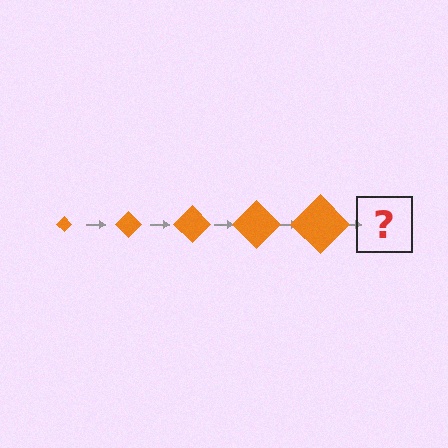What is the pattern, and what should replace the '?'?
The pattern is that the diamond gets progressively larger each step. The '?' should be an orange diamond, larger than the previous one.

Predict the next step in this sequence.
The next step is an orange diamond, larger than the previous one.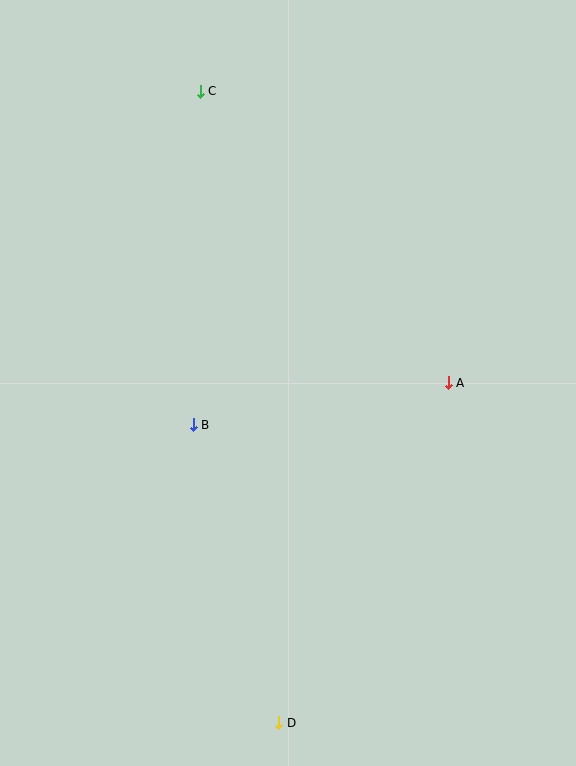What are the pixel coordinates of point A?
Point A is at (448, 383).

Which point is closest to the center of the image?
Point B at (193, 425) is closest to the center.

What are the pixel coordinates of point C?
Point C is at (200, 91).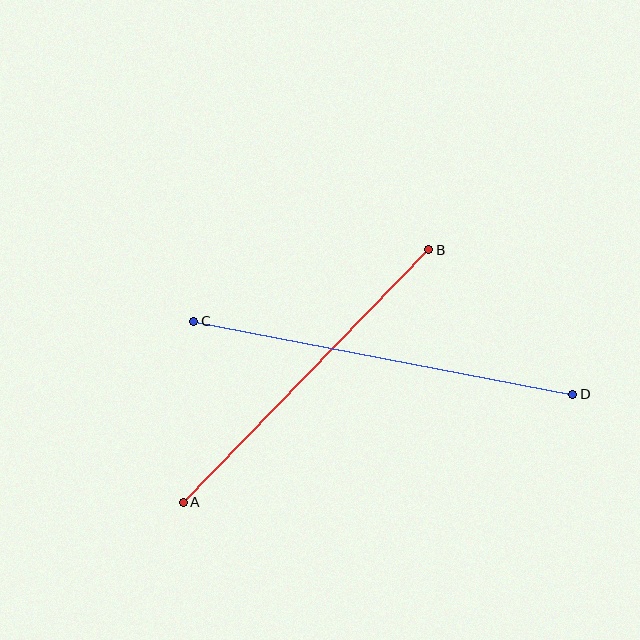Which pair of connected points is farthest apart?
Points C and D are farthest apart.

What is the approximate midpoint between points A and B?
The midpoint is at approximately (306, 376) pixels.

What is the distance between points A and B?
The distance is approximately 352 pixels.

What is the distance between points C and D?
The distance is approximately 386 pixels.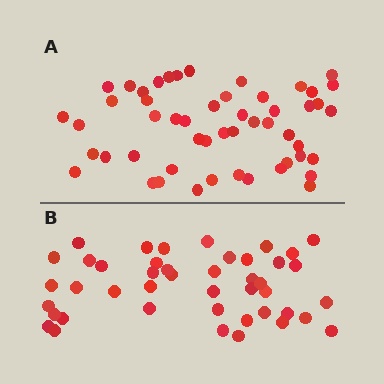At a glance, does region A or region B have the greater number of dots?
Region A (the top region) has more dots.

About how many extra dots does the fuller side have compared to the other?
Region A has roughly 8 or so more dots than region B.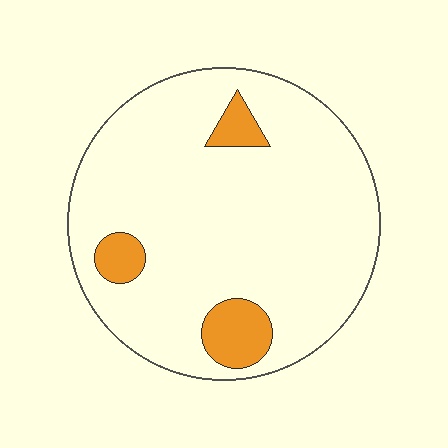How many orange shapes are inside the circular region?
3.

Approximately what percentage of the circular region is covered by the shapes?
Approximately 10%.